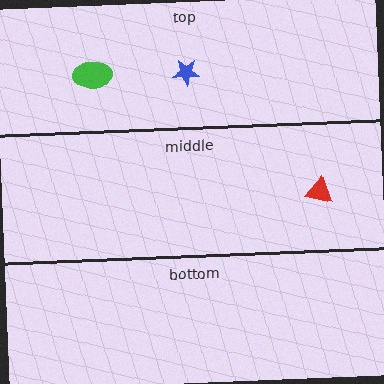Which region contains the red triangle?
The middle region.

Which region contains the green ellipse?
The top region.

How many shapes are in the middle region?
1.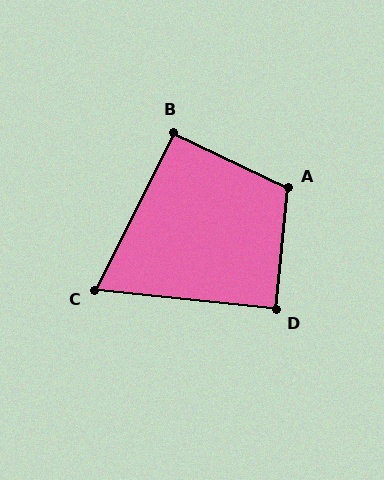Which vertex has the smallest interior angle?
C, at approximately 70 degrees.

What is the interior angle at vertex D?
Approximately 89 degrees (approximately right).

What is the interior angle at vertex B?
Approximately 91 degrees (approximately right).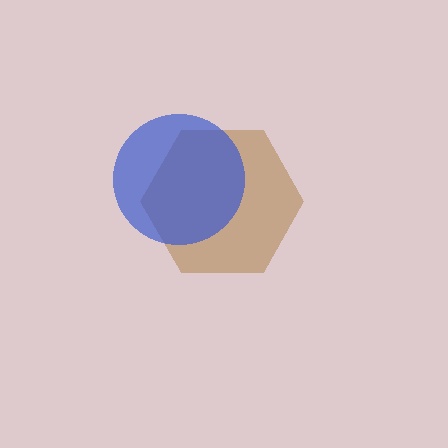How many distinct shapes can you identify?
There are 2 distinct shapes: a brown hexagon, a blue circle.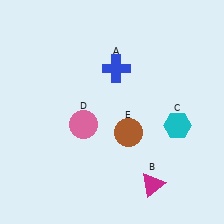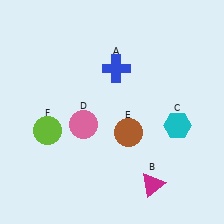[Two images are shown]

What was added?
A lime circle (F) was added in Image 2.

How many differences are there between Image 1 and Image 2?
There is 1 difference between the two images.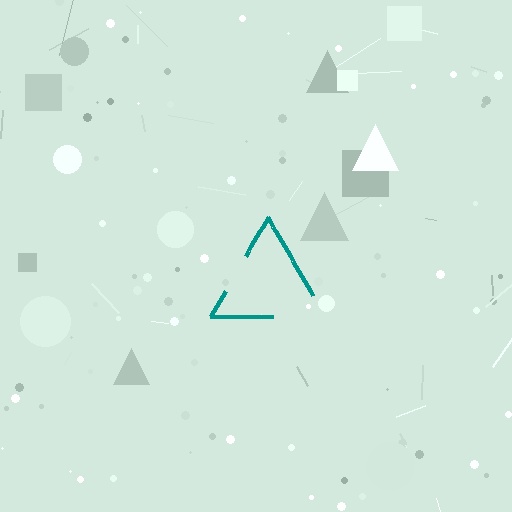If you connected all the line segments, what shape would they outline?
They would outline a triangle.